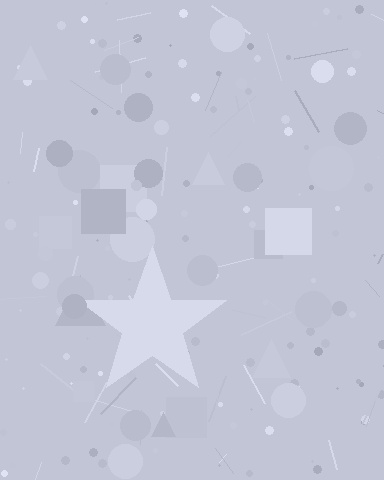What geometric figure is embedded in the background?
A star is embedded in the background.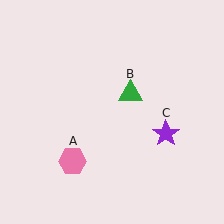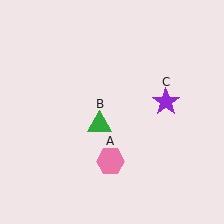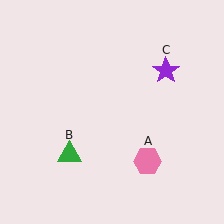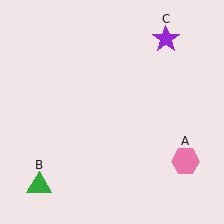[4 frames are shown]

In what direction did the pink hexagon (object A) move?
The pink hexagon (object A) moved right.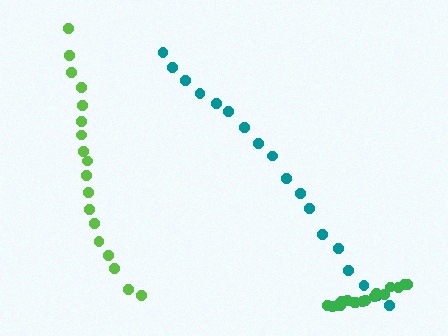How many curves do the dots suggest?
There are 3 distinct paths.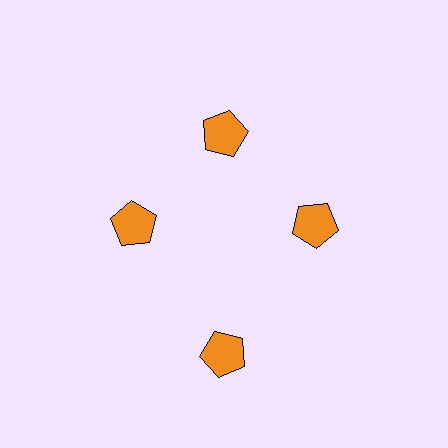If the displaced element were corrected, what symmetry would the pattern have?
It would have 4-fold rotational symmetry — the pattern would map onto itself every 90 degrees.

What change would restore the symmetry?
The symmetry would be restored by moving it inward, back onto the ring so that all 4 pentagons sit at equal angles and equal distance from the center.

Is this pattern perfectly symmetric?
No. The 4 orange pentagons are arranged in a ring, but one element near the 6 o'clock position is pushed outward from the center, breaking the 4-fold rotational symmetry.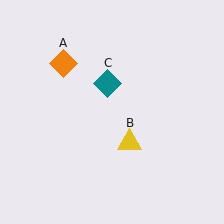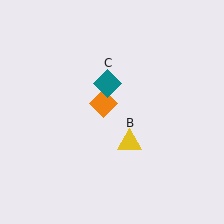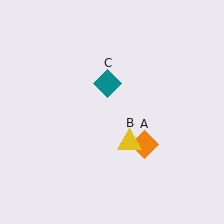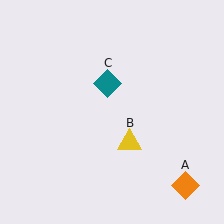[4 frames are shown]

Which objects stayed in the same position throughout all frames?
Yellow triangle (object B) and teal diamond (object C) remained stationary.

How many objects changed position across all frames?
1 object changed position: orange diamond (object A).